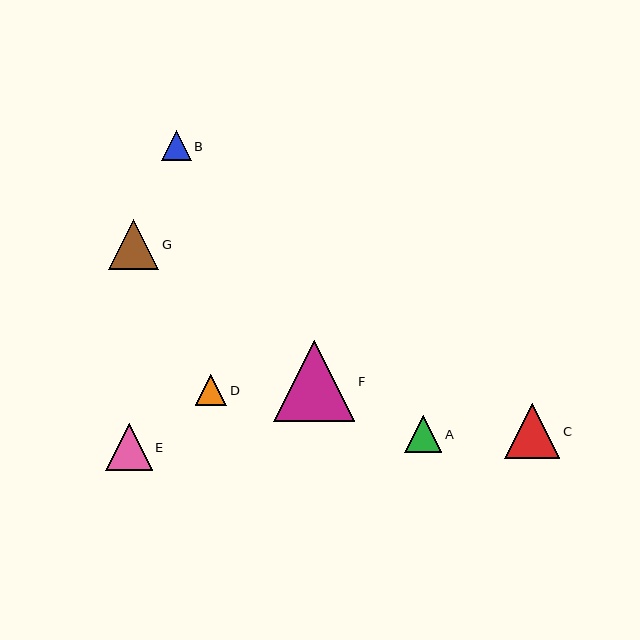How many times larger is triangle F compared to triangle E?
Triangle F is approximately 1.7 times the size of triangle E.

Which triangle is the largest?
Triangle F is the largest with a size of approximately 81 pixels.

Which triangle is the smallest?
Triangle B is the smallest with a size of approximately 30 pixels.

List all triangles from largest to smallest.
From largest to smallest: F, C, G, E, A, D, B.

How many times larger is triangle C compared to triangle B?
Triangle C is approximately 1.8 times the size of triangle B.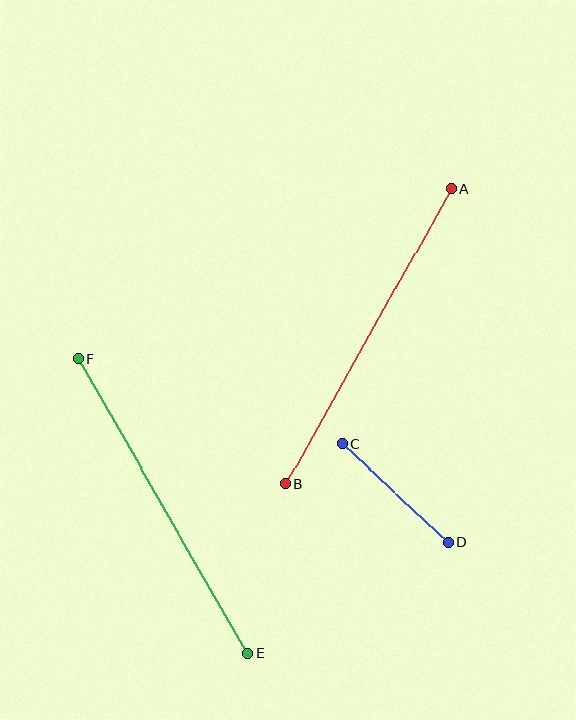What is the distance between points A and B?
The distance is approximately 338 pixels.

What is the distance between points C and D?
The distance is approximately 145 pixels.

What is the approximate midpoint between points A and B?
The midpoint is at approximately (368, 336) pixels.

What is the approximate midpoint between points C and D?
The midpoint is at approximately (395, 493) pixels.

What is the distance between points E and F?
The distance is approximately 340 pixels.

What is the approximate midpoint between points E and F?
The midpoint is at approximately (163, 506) pixels.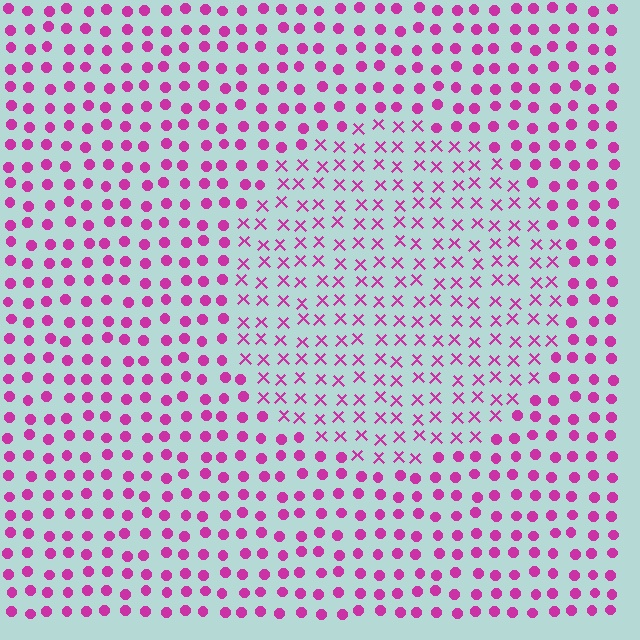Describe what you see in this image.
The image is filled with small magenta elements arranged in a uniform grid. A circle-shaped region contains X marks, while the surrounding area contains circles. The boundary is defined purely by the change in element shape.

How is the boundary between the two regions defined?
The boundary is defined by a change in element shape: X marks inside vs. circles outside. All elements share the same color and spacing.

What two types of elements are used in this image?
The image uses X marks inside the circle region and circles outside it.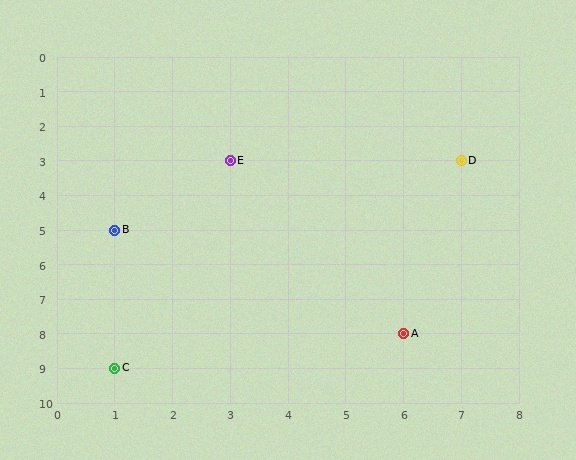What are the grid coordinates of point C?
Point C is at grid coordinates (1, 9).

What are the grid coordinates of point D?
Point D is at grid coordinates (7, 3).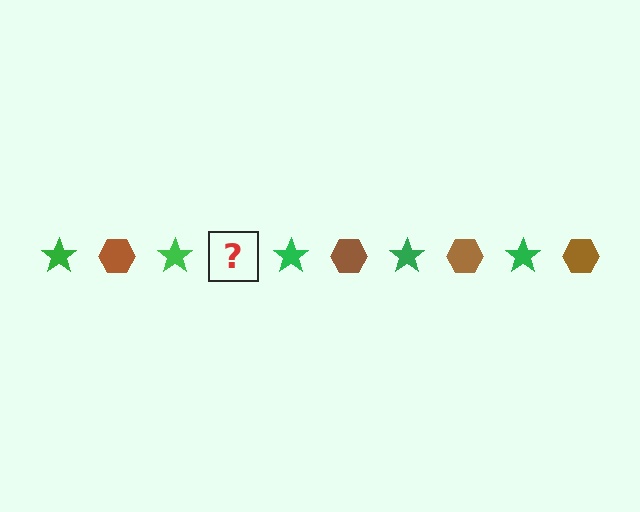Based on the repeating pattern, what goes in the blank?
The blank should be a brown hexagon.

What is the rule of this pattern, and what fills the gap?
The rule is that the pattern alternates between green star and brown hexagon. The gap should be filled with a brown hexagon.